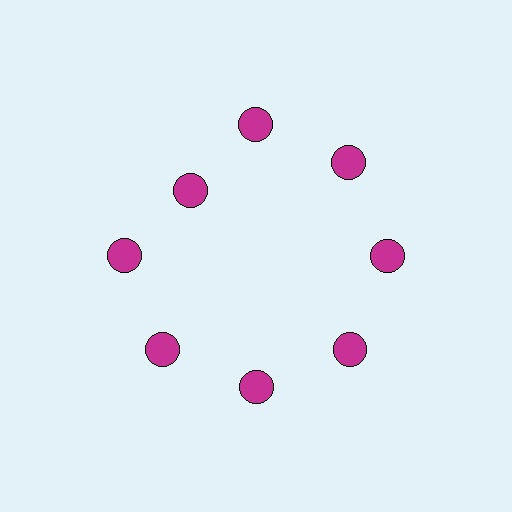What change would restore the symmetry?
The symmetry would be restored by moving it outward, back onto the ring so that all 8 circles sit at equal angles and equal distance from the center.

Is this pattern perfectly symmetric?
No. The 8 magenta circles are arranged in a ring, but one element near the 10 o'clock position is pulled inward toward the center, breaking the 8-fold rotational symmetry.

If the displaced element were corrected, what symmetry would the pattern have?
It would have 8-fold rotational symmetry — the pattern would map onto itself every 45 degrees.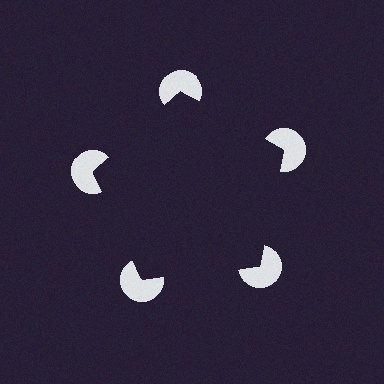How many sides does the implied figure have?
5 sides.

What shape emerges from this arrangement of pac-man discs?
An illusory pentagon — its edges are inferred from the aligned wedge cuts in the pac-man discs, not physically drawn.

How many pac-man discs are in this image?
There are 5 — one at each vertex of the illusory pentagon.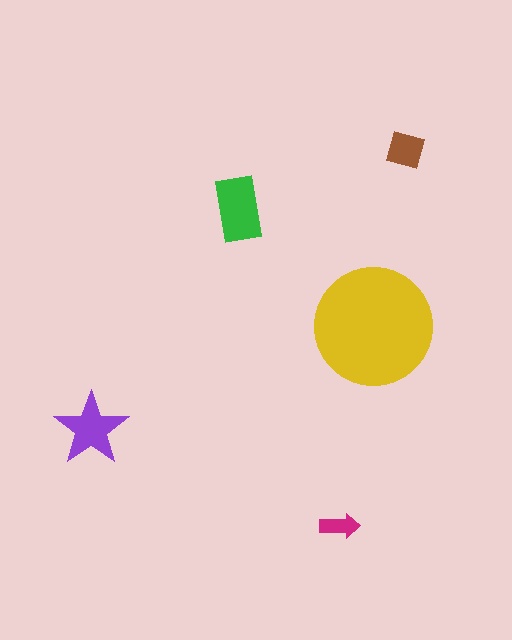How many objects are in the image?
There are 5 objects in the image.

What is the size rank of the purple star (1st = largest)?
3rd.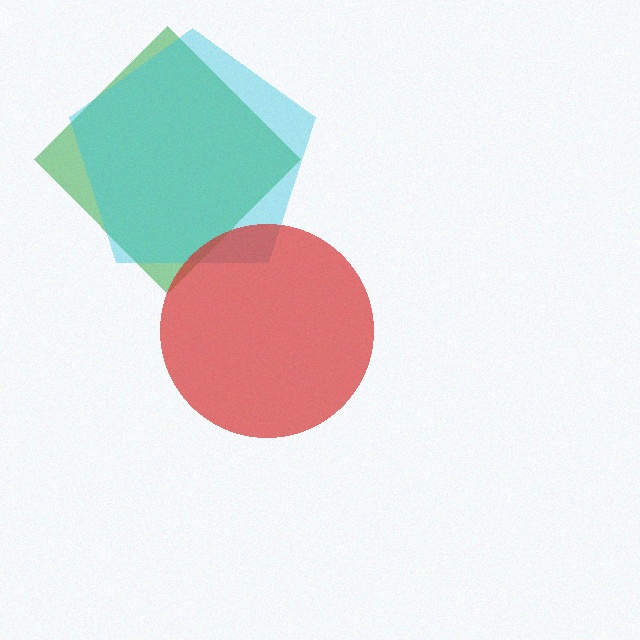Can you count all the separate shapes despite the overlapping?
Yes, there are 3 separate shapes.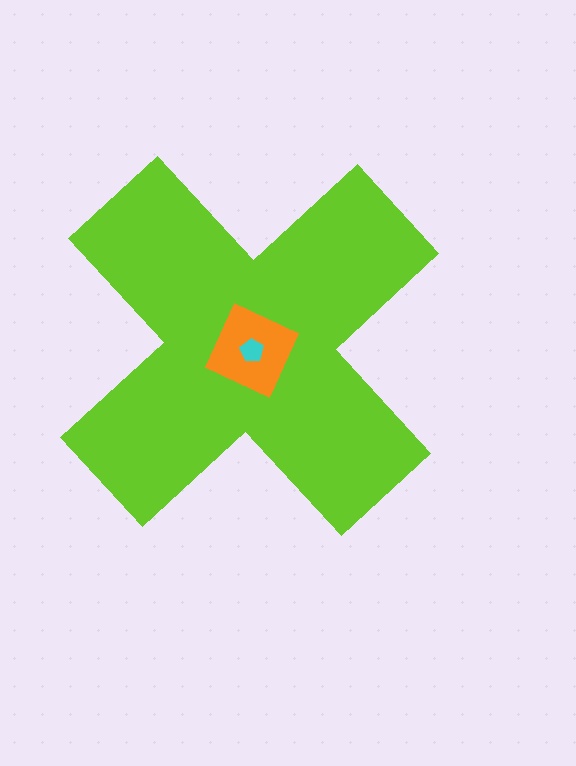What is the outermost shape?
The lime cross.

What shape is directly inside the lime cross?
The orange diamond.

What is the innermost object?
The cyan pentagon.